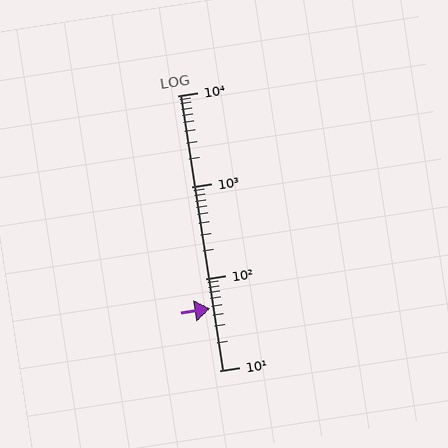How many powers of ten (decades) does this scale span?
The scale spans 3 decades, from 10 to 10000.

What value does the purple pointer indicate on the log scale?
The pointer indicates approximately 47.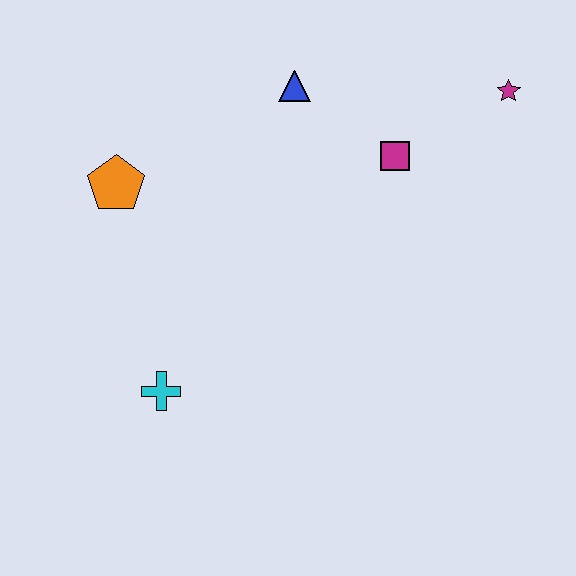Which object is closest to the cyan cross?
The orange pentagon is closest to the cyan cross.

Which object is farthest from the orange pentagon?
The magenta star is farthest from the orange pentagon.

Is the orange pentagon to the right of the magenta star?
No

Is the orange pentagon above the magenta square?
No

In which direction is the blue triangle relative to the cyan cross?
The blue triangle is above the cyan cross.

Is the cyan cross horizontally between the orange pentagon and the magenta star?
Yes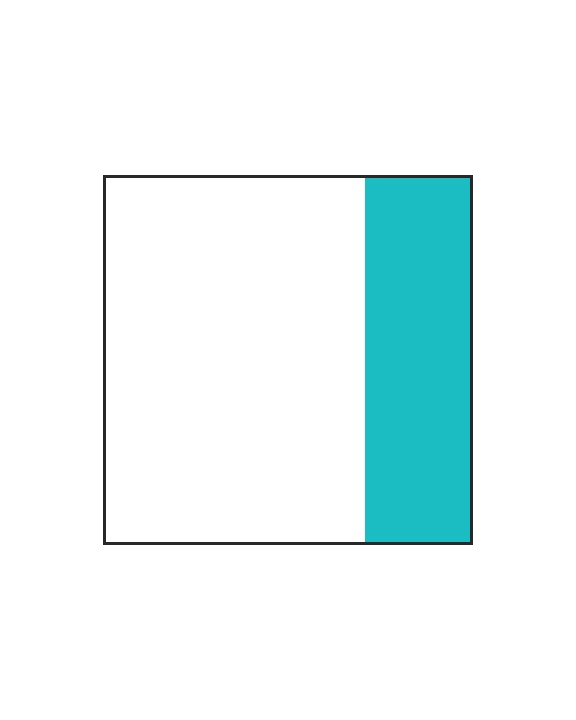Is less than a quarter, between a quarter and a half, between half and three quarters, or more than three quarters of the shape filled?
Between a quarter and a half.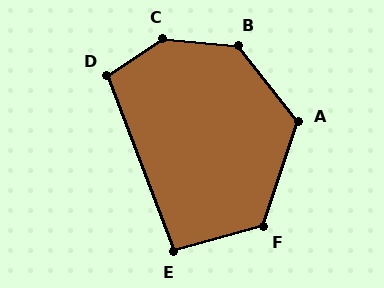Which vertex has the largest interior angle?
C, at approximately 142 degrees.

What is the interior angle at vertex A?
Approximately 123 degrees (obtuse).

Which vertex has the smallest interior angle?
E, at approximately 95 degrees.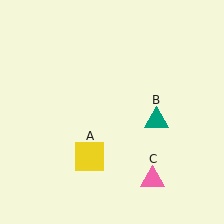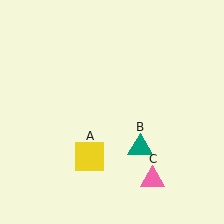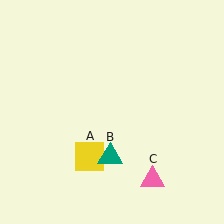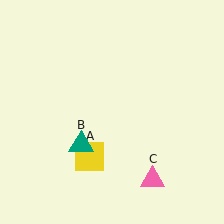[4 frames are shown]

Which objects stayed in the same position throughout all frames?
Yellow square (object A) and pink triangle (object C) remained stationary.